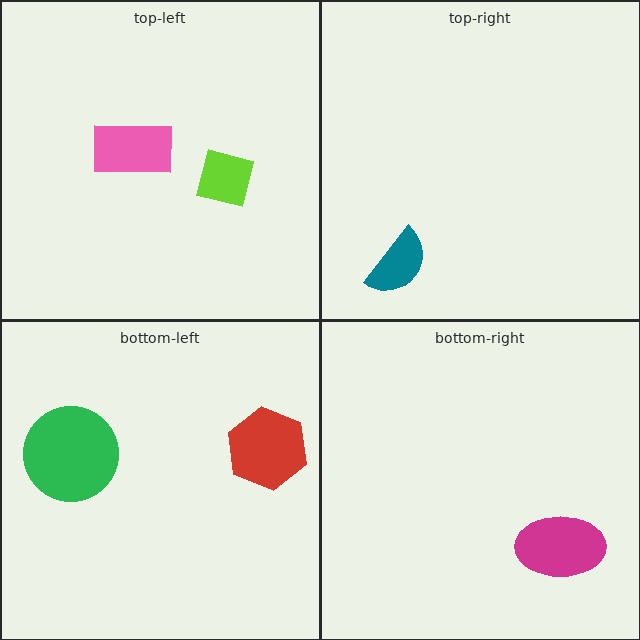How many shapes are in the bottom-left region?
2.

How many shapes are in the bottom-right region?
1.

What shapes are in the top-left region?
The lime square, the pink rectangle.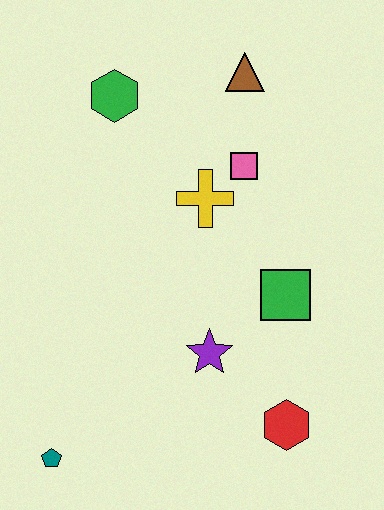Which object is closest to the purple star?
The green square is closest to the purple star.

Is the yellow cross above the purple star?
Yes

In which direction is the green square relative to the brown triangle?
The green square is below the brown triangle.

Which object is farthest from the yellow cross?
The teal pentagon is farthest from the yellow cross.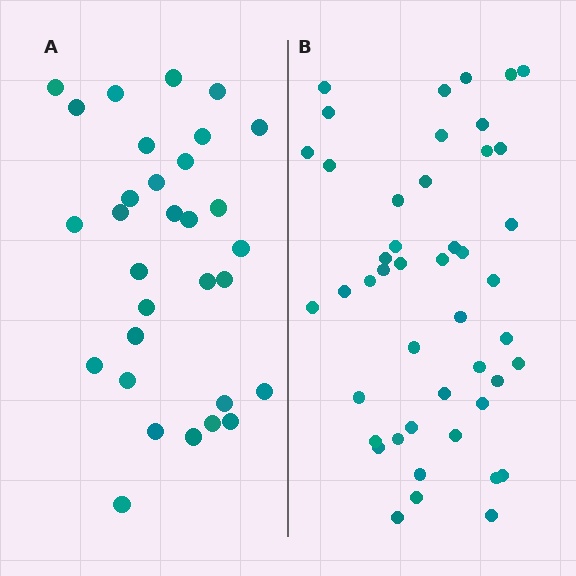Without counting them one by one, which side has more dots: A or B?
Region B (the right region) has more dots.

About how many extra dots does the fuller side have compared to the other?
Region B has approximately 15 more dots than region A.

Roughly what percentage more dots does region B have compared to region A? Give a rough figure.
About 50% more.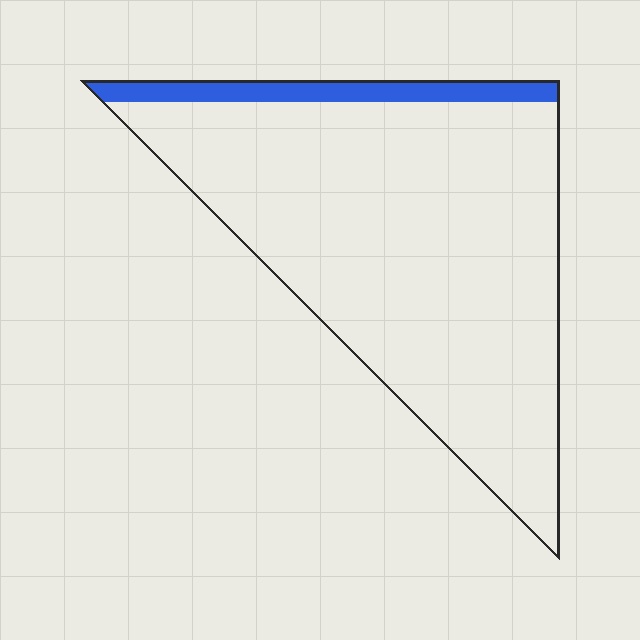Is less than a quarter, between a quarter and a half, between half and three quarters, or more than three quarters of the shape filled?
Less than a quarter.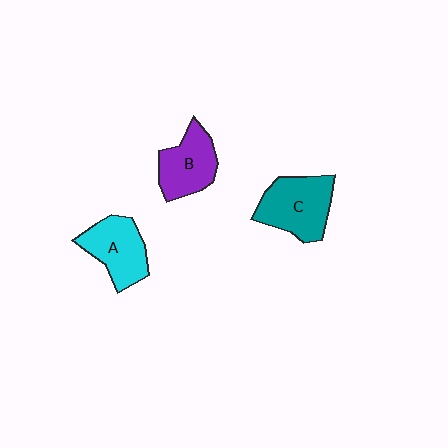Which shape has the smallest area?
Shape B (purple).